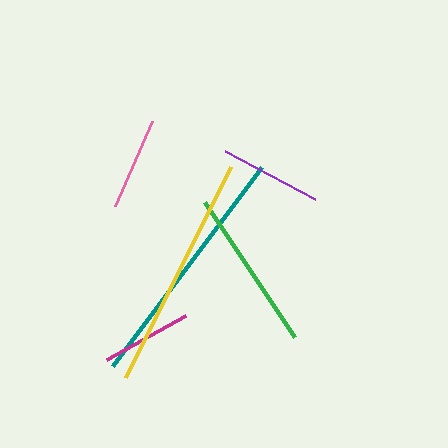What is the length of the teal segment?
The teal segment is approximately 249 pixels long.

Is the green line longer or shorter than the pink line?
The green line is longer than the pink line.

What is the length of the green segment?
The green segment is approximately 162 pixels long.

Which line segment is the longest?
The teal line is the longest at approximately 249 pixels.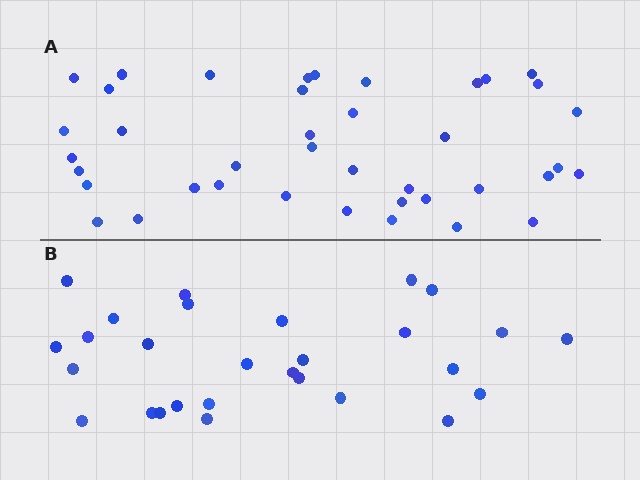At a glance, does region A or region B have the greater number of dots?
Region A (the top region) has more dots.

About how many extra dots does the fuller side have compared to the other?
Region A has roughly 12 or so more dots than region B.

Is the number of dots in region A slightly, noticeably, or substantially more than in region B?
Region A has noticeably more, but not dramatically so. The ratio is roughly 1.4 to 1.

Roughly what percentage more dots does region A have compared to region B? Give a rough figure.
About 45% more.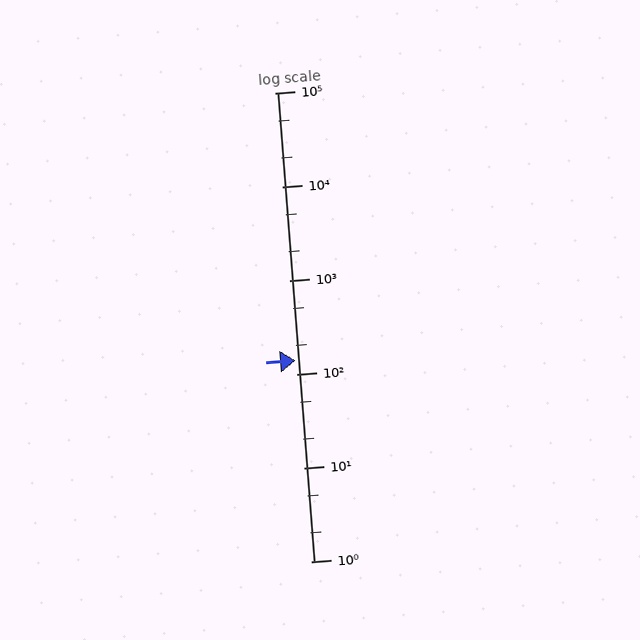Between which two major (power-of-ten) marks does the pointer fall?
The pointer is between 100 and 1000.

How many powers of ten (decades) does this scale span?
The scale spans 5 decades, from 1 to 100000.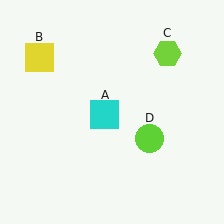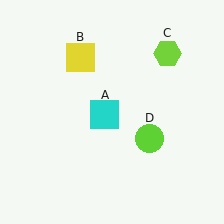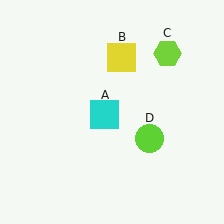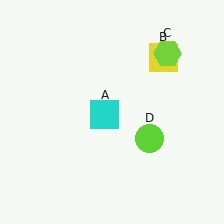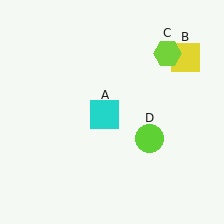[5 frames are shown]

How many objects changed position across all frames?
1 object changed position: yellow square (object B).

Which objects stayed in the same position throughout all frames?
Cyan square (object A) and lime hexagon (object C) and lime circle (object D) remained stationary.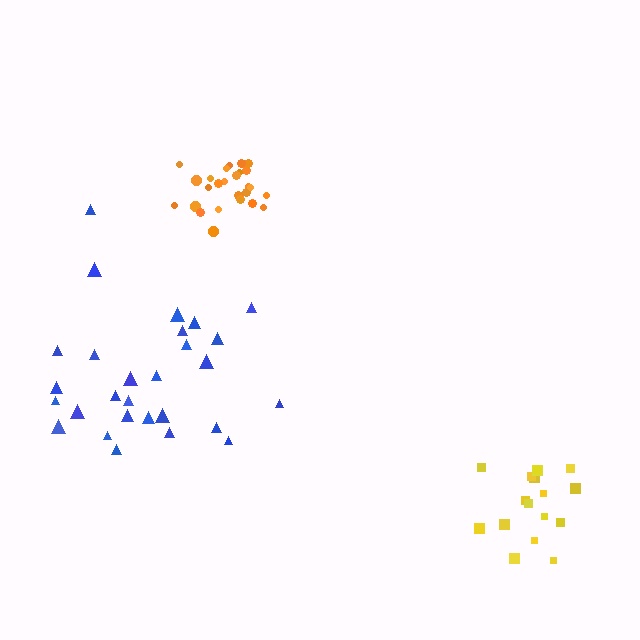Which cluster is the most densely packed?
Orange.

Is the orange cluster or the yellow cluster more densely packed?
Orange.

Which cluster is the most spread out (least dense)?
Blue.